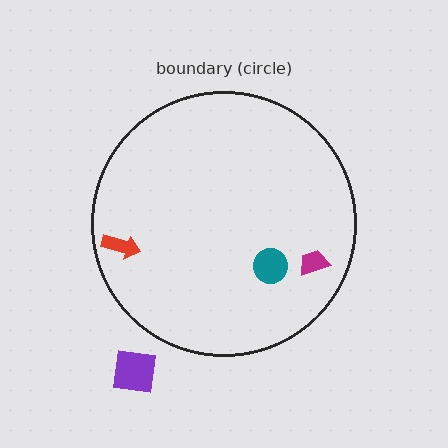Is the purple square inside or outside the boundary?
Outside.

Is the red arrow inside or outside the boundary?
Inside.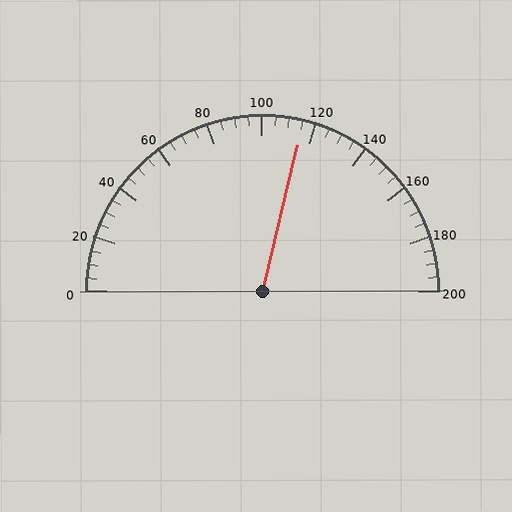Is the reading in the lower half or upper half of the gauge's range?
The reading is in the upper half of the range (0 to 200).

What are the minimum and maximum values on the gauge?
The gauge ranges from 0 to 200.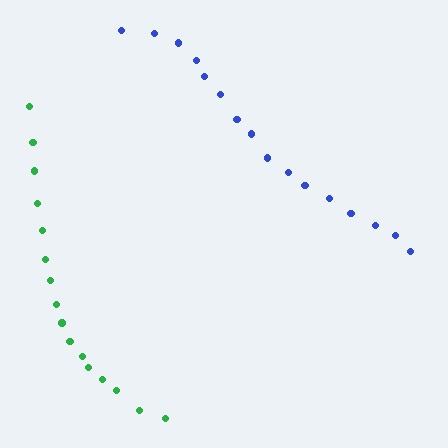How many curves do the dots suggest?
There are 2 distinct paths.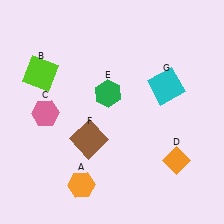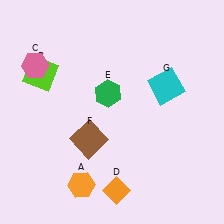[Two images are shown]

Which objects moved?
The objects that moved are: the pink hexagon (C), the orange diamond (D).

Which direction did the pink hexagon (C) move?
The pink hexagon (C) moved up.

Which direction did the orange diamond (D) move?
The orange diamond (D) moved left.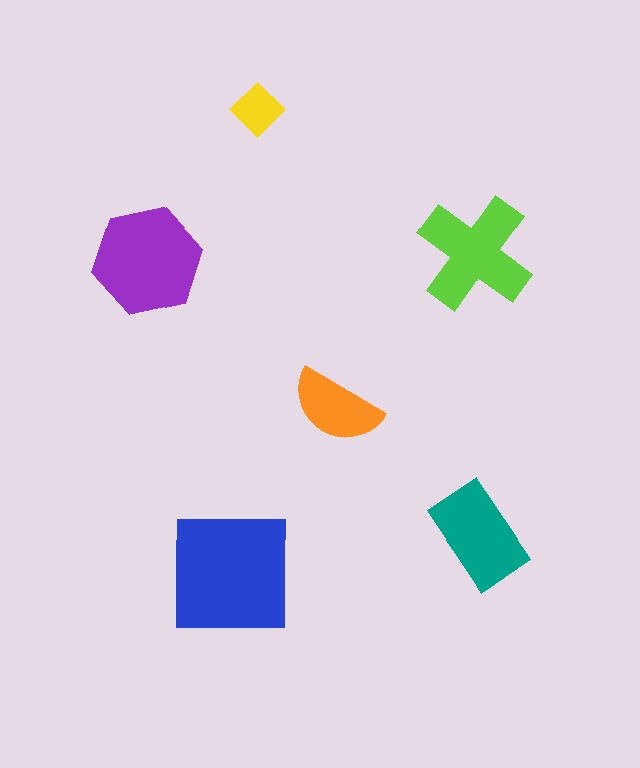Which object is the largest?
The blue square.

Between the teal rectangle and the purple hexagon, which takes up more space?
The purple hexagon.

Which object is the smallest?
The yellow diamond.